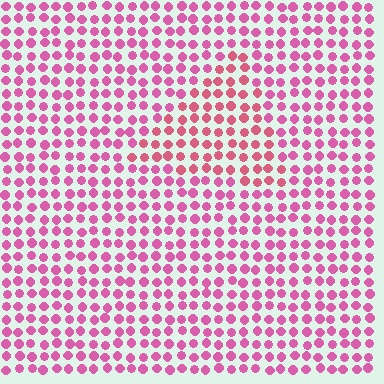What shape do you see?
I see a triangle.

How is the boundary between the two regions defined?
The boundary is defined purely by a slight shift in hue (about 22 degrees). Spacing, size, and orientation are identical on both sides.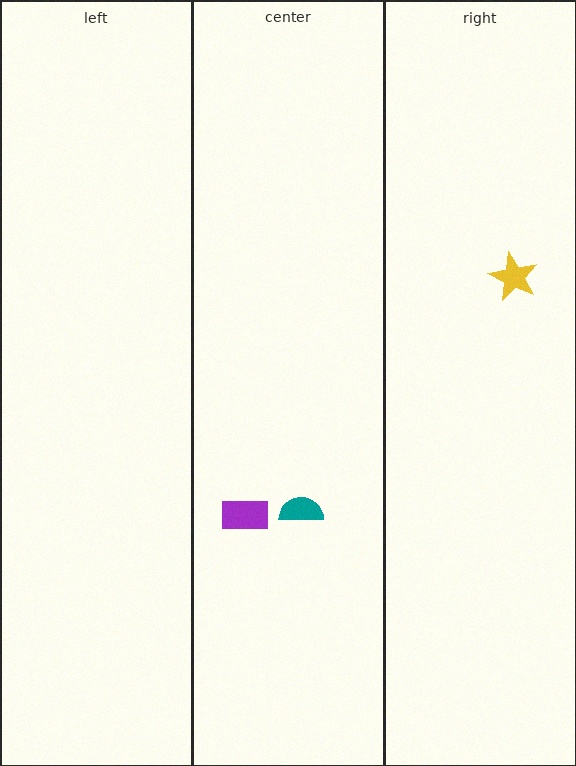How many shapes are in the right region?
1.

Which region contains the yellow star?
The right region.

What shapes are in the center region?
The teal semicircle, the purple rectangle.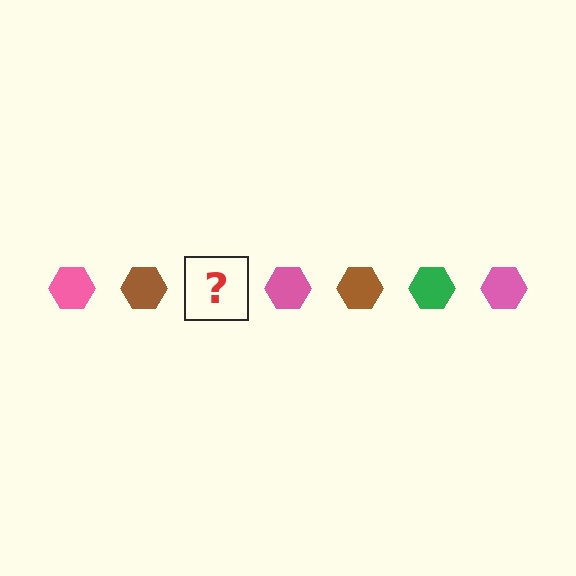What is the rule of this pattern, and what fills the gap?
The rule is that the pattern cycles through pink, brown, green hexagons. The gap should be filled with a green hexagon.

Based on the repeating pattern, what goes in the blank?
The blank should be a green hexagon.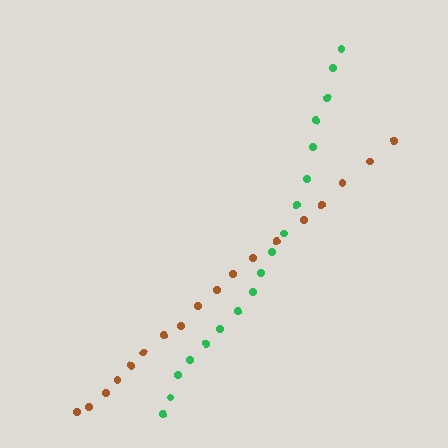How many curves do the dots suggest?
There are 2 distinct paths.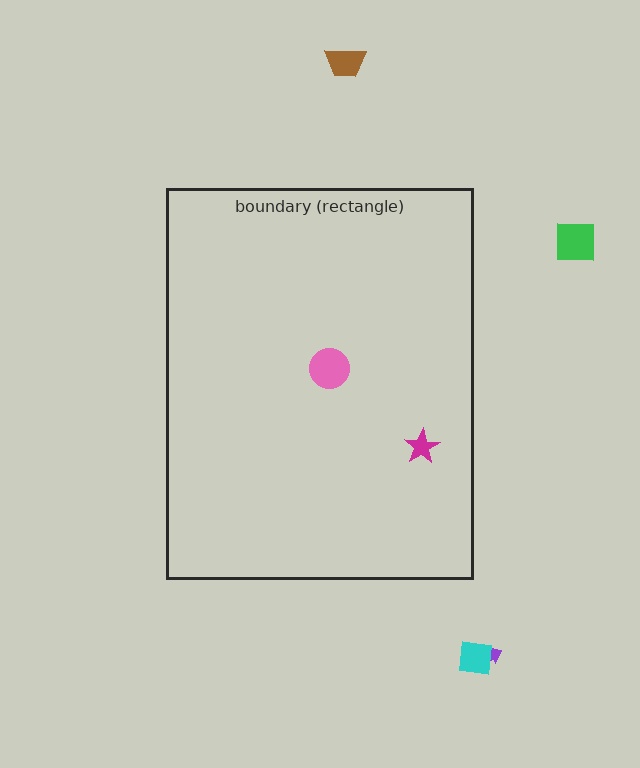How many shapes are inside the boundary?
2 inside, 4 outside.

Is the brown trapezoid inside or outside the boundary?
Outside.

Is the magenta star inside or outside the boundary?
Inside.